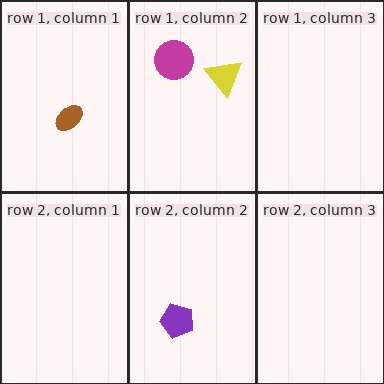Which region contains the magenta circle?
The row 1, column 2 region.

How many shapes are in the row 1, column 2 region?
2.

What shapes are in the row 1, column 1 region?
The brown ellipse.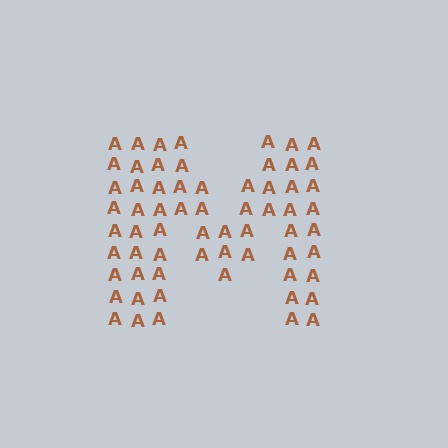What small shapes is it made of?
It is made of small letter A's.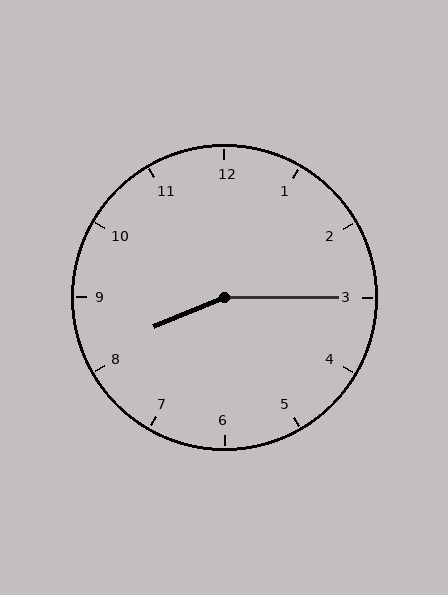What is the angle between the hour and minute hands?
Approximately 158 degrees.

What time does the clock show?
8:15.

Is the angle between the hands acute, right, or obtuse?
It is obtuse.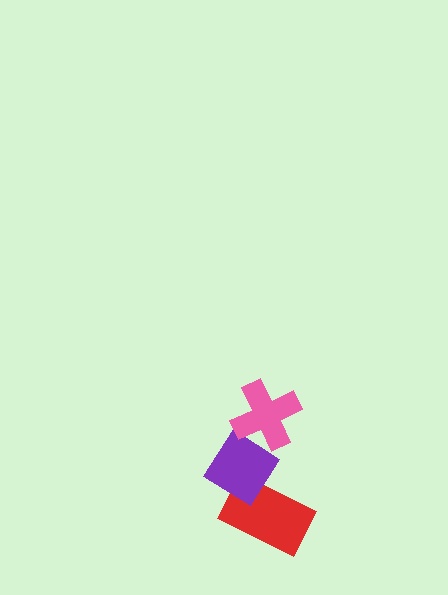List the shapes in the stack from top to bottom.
From top to bottom: the pink cross, the purple diamond, the red rectangle.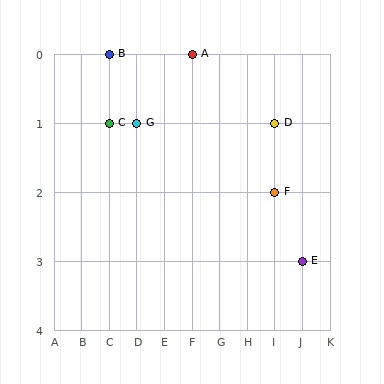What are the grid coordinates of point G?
Point G is at grid coordinates (D, 1).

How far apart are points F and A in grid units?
Points F and A are 3 columns and 2 rows apart (about 3.6 grid units diagonally).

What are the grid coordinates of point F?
Point F is at grid coordinates (I, 2).